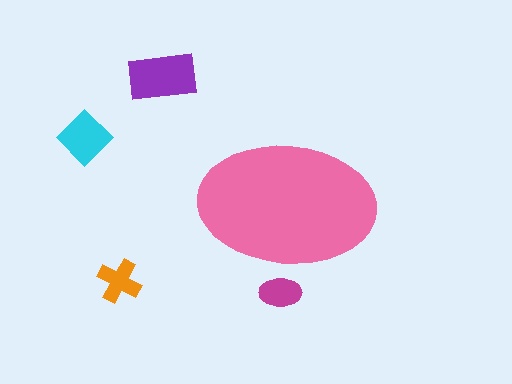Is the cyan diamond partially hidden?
No, the cyan diamond is fully visible.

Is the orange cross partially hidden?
No, the orange cross is fully visible.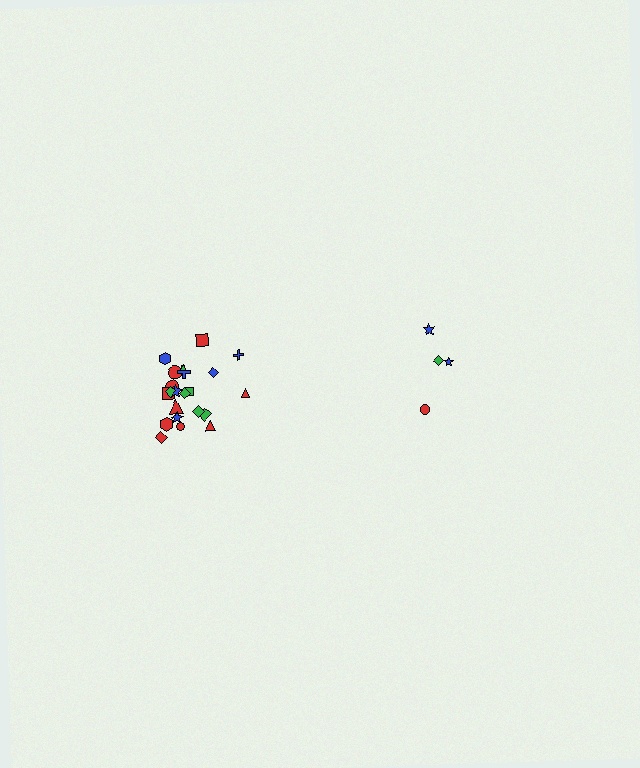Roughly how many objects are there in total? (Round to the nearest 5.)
Roughly 25 objects in total.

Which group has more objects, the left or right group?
The left group.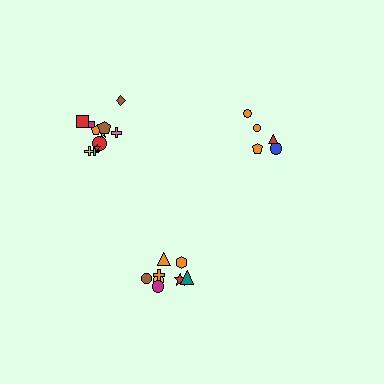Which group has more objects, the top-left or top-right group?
The top-left group.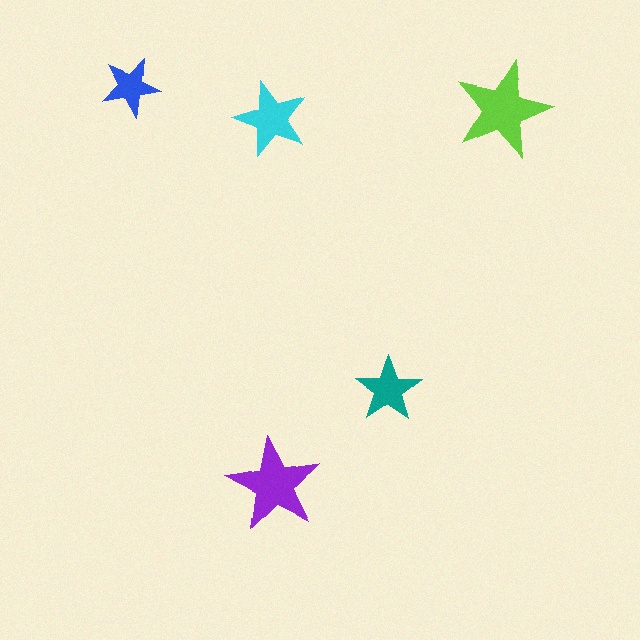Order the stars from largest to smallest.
the lime one, the purple one, the cyan one, the teal one, the blue one.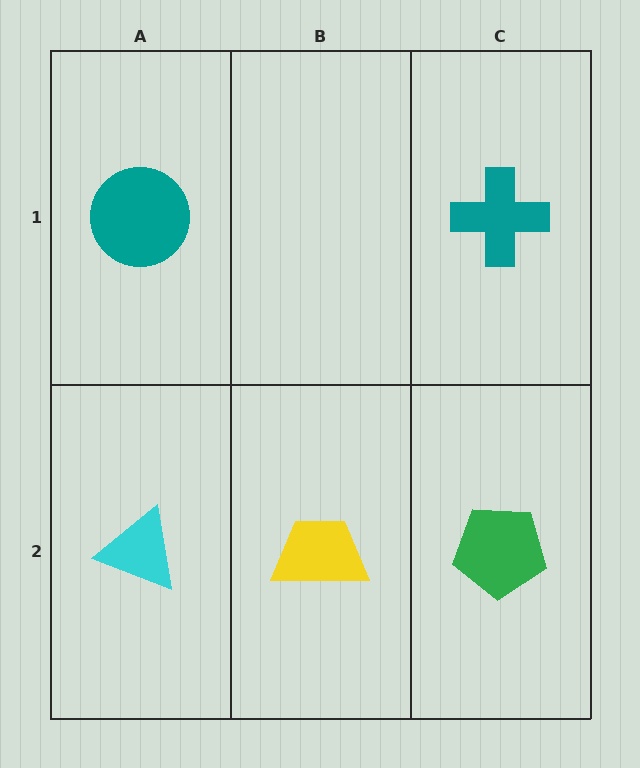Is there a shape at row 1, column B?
No, that cell is empty.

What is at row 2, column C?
A green pentagon.